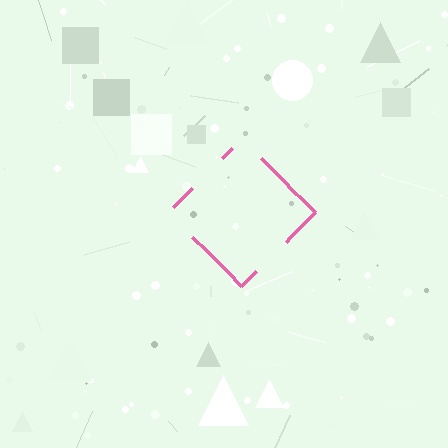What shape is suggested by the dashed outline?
The dashed outline suggests a diamond.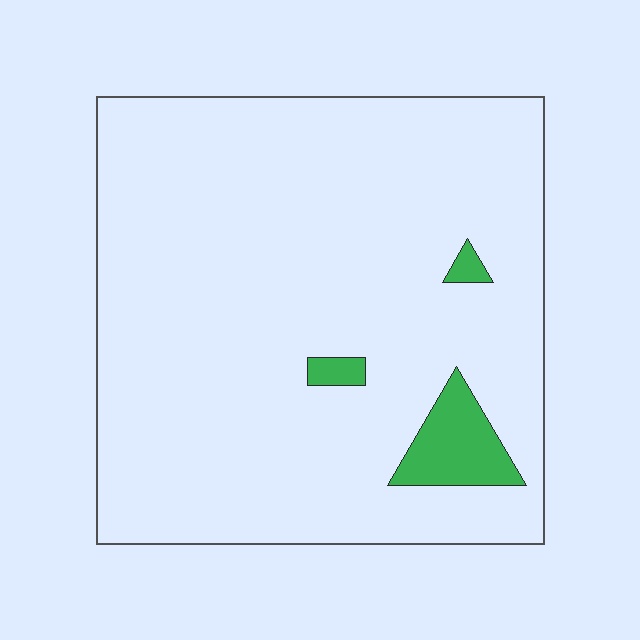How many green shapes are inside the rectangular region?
3.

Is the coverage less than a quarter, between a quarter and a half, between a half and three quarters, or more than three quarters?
Less than a quarter.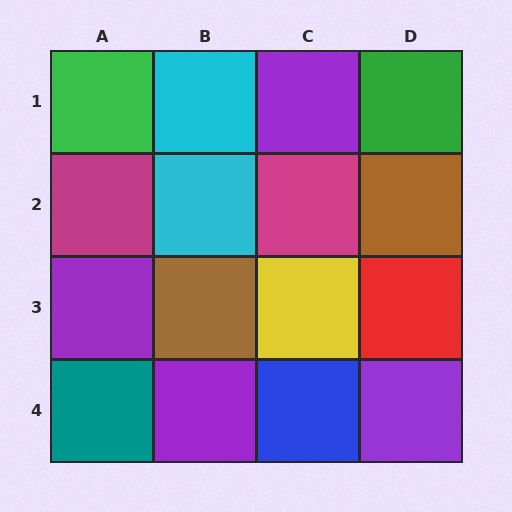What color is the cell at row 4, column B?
Purple.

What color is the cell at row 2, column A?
Magenta.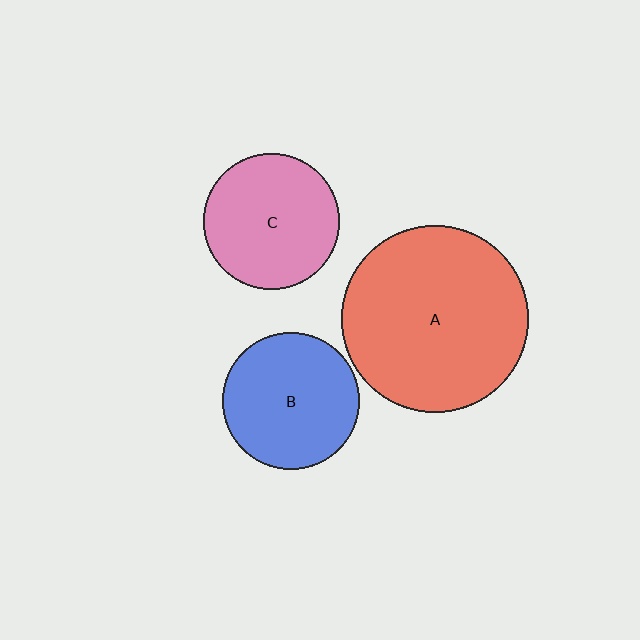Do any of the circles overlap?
No, none of the circles overlap.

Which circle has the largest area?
Circle A (red).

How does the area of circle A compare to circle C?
Approximately 1.9 times.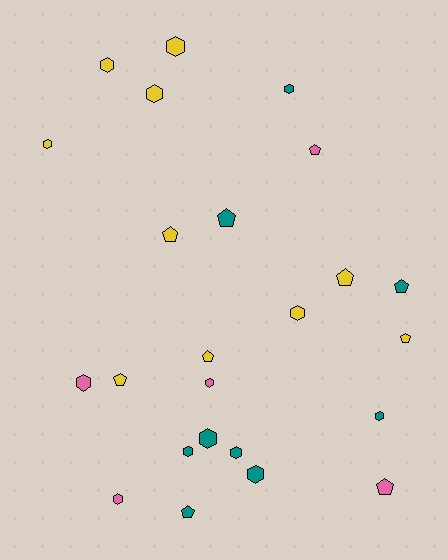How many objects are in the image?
There are 24 objects.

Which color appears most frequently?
Yellow, with 10 objects.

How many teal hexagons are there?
There are 6 teal hexagons.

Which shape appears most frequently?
Hexagon, with 14 objects.